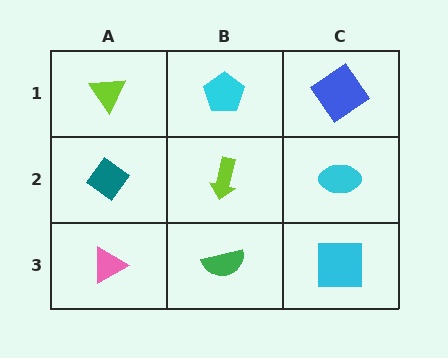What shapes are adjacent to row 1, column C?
A cyan ellipse (row 2, column C), a cyan pentagon (row 1, column B).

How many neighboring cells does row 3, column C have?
2.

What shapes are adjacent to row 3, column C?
A cyan ellipse (row 2, column C), a green semicircle (row 3, column B).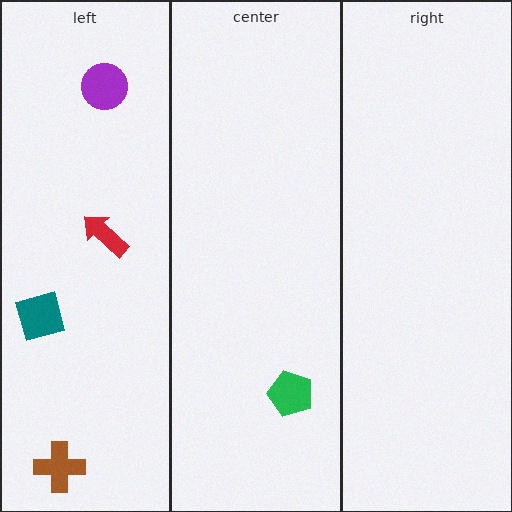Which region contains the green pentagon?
The center region.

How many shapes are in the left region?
4.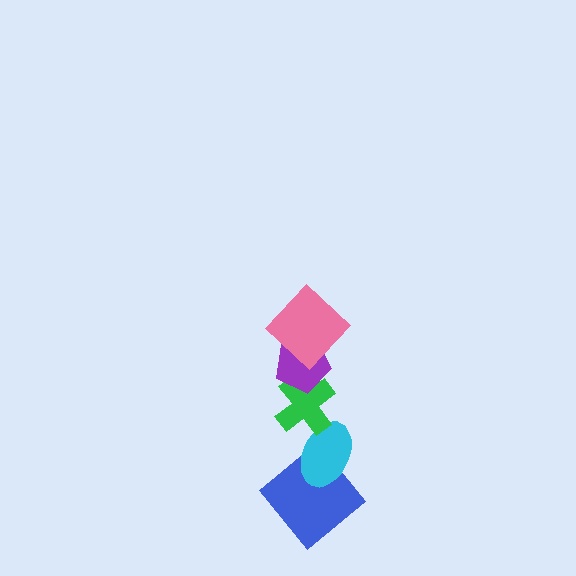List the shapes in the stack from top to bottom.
From top to bottom: the pink diamond, the purple pentagon, the green cross, the cyan ellipse, the blue diamond.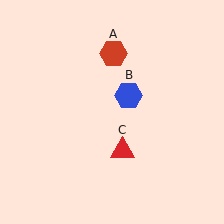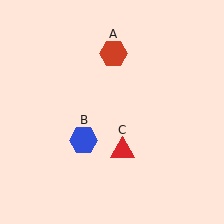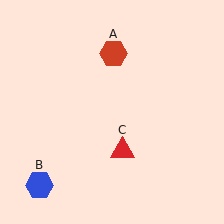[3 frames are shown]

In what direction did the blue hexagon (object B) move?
The blue hexagon (object B) moved down and to the left.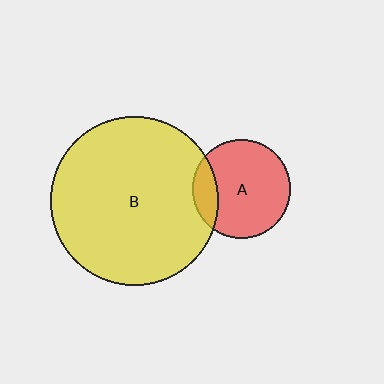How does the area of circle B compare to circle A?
Approximately 2.9 times.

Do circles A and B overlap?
Yes.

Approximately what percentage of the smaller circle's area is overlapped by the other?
Approximately 15%.